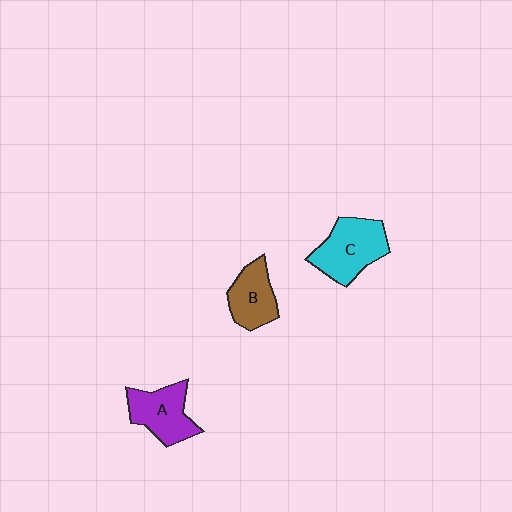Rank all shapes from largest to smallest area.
From largest to smallest: C (cyan), A (purple), B (brown).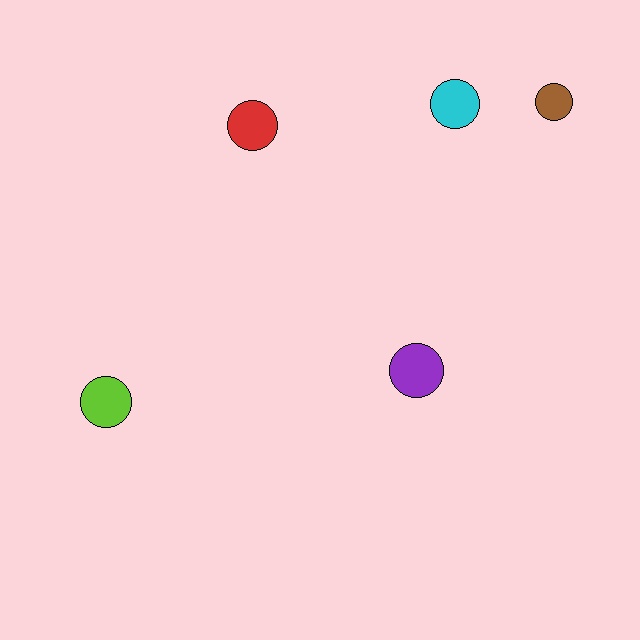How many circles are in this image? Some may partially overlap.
There are 5 circles.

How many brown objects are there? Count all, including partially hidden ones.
There is 1 brown object.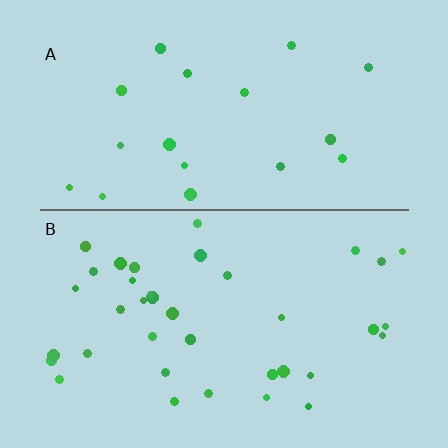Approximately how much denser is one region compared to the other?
Approximately 2.0× — region B over region A.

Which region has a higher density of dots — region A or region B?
B (the bottom).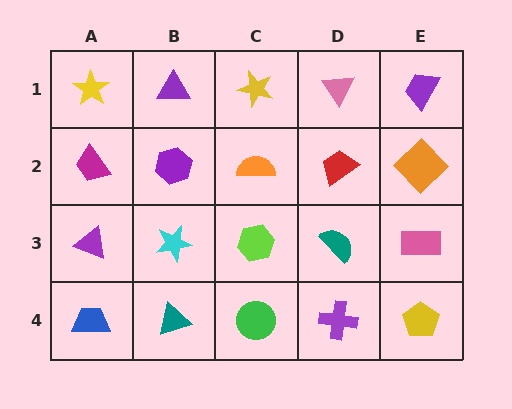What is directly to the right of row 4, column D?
A yellow pentagon.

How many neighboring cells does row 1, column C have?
3.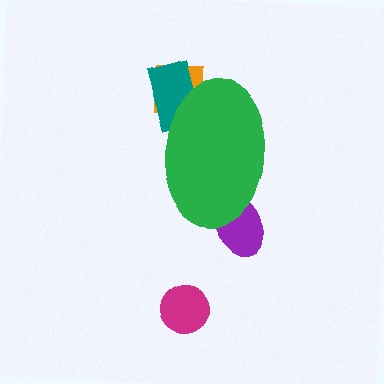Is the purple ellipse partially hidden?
Yes, the purple ellipse is partially hidden behind the green ellipse.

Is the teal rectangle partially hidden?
Yes, the teal rectangle is partially hidden behind the green ellipse.